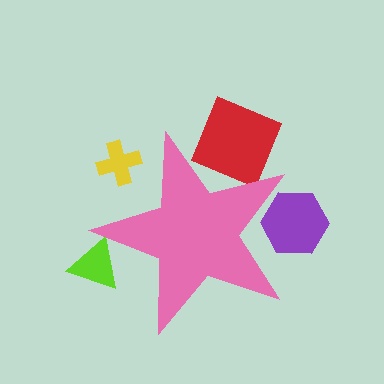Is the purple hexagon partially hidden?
Yes, the purple hexagon is partially hidden behind the pink star.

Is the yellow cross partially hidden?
Yes, the yellow cross is partially hidden behind the pink star.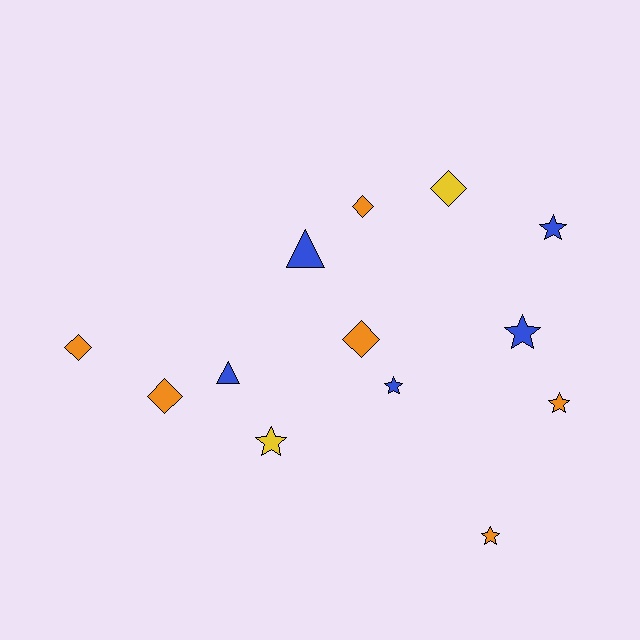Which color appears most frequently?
Orange, with 6 objects.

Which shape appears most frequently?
Star, with 6 objects.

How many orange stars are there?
There are 2 orange stars.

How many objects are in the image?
There are 13 objects.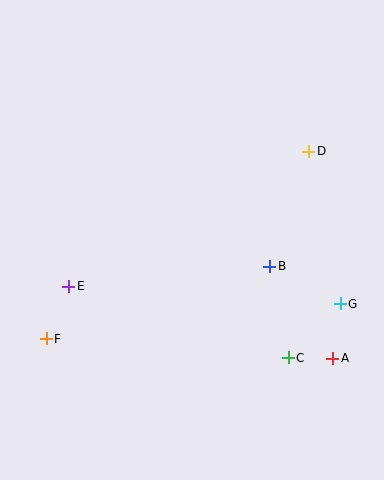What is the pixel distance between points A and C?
The distance between A and C is 44 pixels.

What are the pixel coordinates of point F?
Point F is at (46, 339).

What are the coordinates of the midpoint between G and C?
The midpoint between G and C is at (314, 331).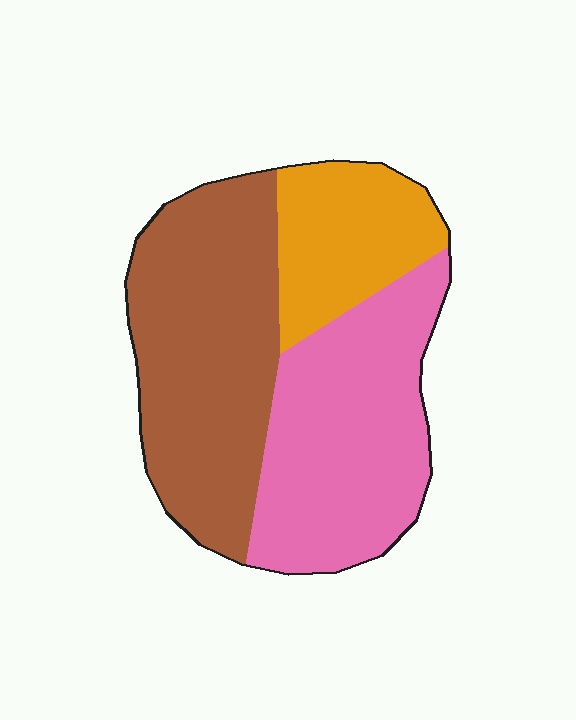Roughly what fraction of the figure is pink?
Pink covers 38% of the figure.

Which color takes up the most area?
Brown, at roughly 40%.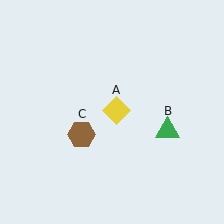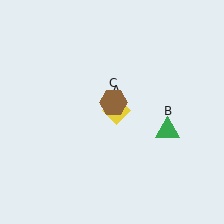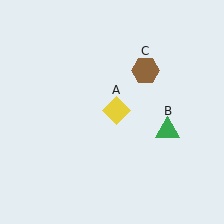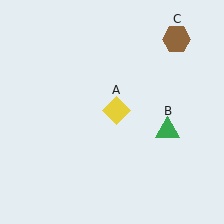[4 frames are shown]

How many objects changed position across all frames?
1 object changed position: brown hexagon (object C).